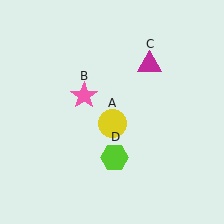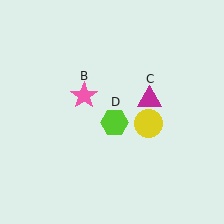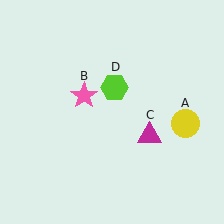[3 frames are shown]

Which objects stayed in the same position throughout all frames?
Pink star (object B) remained stationary.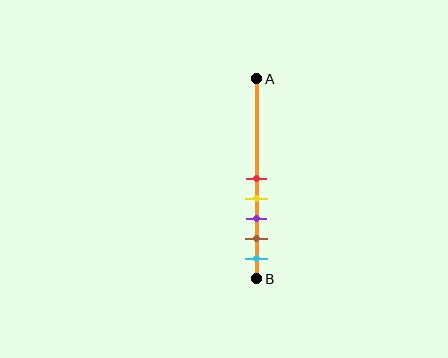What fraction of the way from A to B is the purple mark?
The purple mark is approximately 70% (0.7) of the way from A to B.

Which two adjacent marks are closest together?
The red and yellow marks are the closest adjacent pair.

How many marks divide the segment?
There are 5 marks dividing the segment.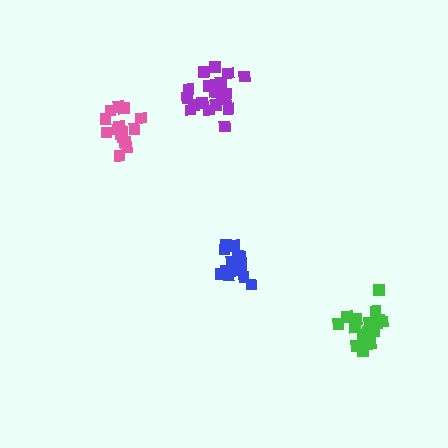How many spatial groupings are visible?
There are 4 spatial groupings.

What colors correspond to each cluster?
The clusters are colored: green, blue, pink, purple.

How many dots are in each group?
Group 1: 19 dots, Group 2: 15 dots, Group 3: 15 dots, Group 4: 21 dots (70 total).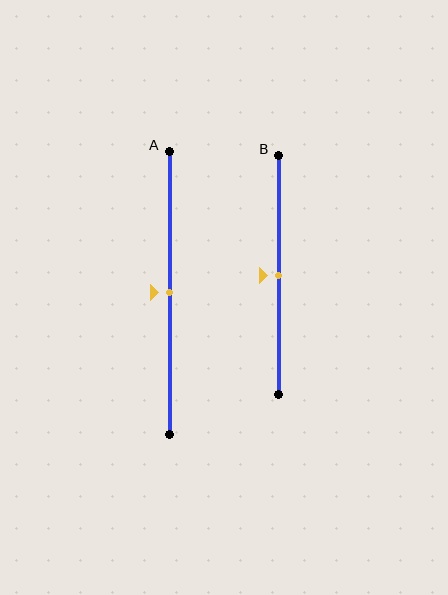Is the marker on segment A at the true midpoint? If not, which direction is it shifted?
Yes, the marker on segment A is at the true midpoint.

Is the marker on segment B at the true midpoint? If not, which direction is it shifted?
Yes, the marker on segment B is at the true midpoint.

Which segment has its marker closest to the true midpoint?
Segment A has its marker closest to the true midpoint.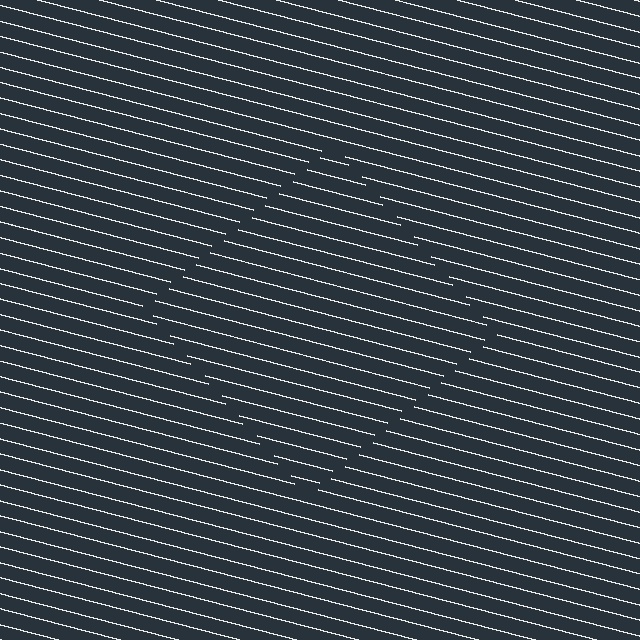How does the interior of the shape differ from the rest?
The interior of the shape contains the same grating, shifted by half a period — the contour is defined by the phase discontinuity where line-ends from the inner and outer gratings abut.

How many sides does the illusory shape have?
4 sides — the line-ends trace a square.